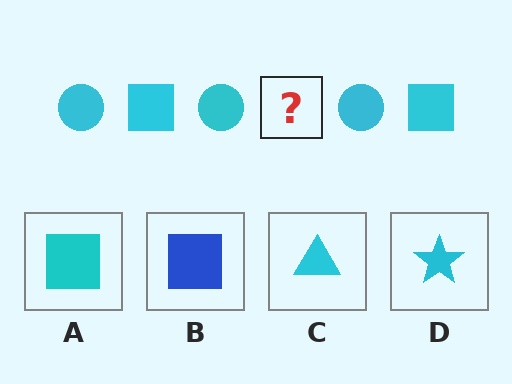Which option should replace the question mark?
Option A.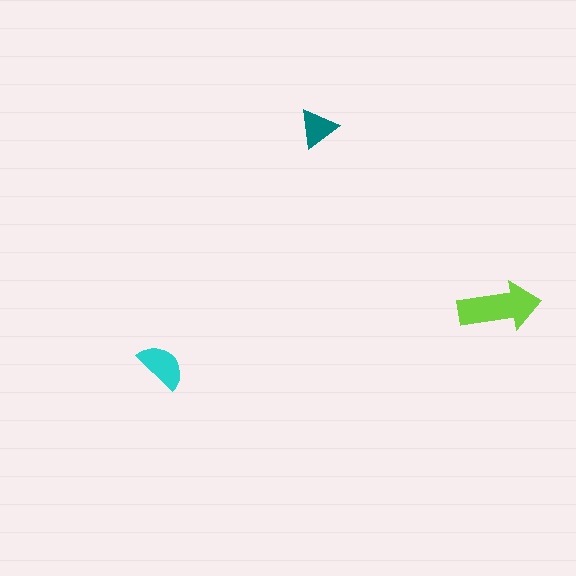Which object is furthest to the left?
The cyan semicircle is leftmost.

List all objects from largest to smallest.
The lime arrow, the cyan semicircle, the teal triangle.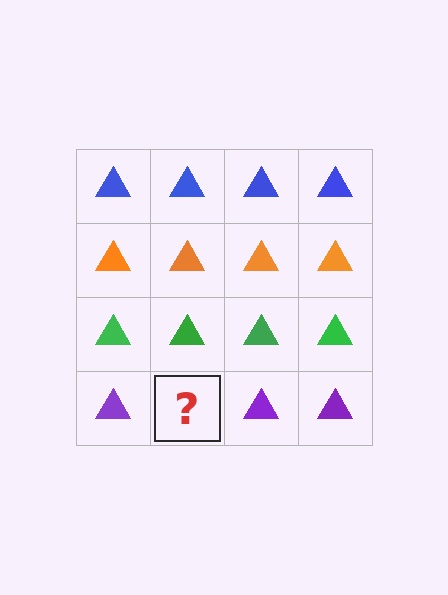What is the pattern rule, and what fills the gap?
The rule is that each row has a consistent color. The gap should be filled with a purple triangle.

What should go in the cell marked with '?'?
The missing cell should contain a purple triangle.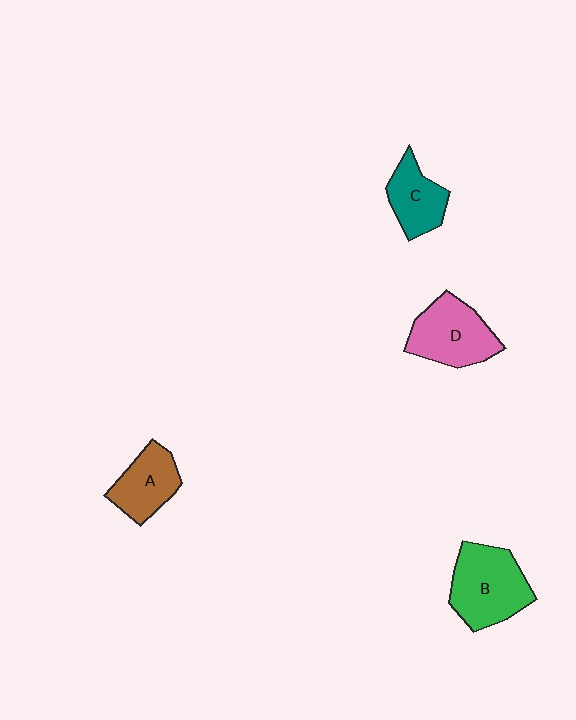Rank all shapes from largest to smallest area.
From largest to smallest: B (green), D (pink), A (brown), C (teal).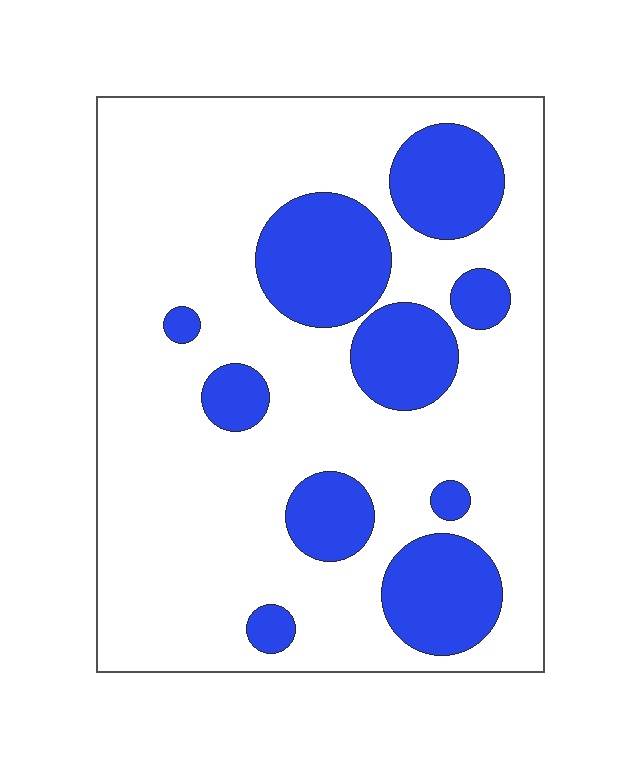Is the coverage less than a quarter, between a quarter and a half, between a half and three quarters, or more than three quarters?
Less than a quarter.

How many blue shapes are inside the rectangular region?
10.